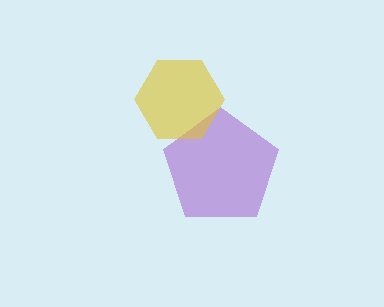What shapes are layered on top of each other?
The layered shapes are: a purple pentagon, a yellow hexagon.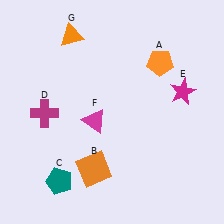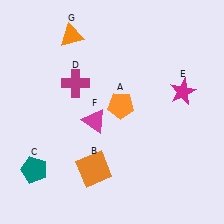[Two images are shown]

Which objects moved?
The objects that moved are: the orange pentagon (A), the teal pentagon (C), the magenta cross (D).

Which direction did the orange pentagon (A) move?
The orange pentagon (A) moved down.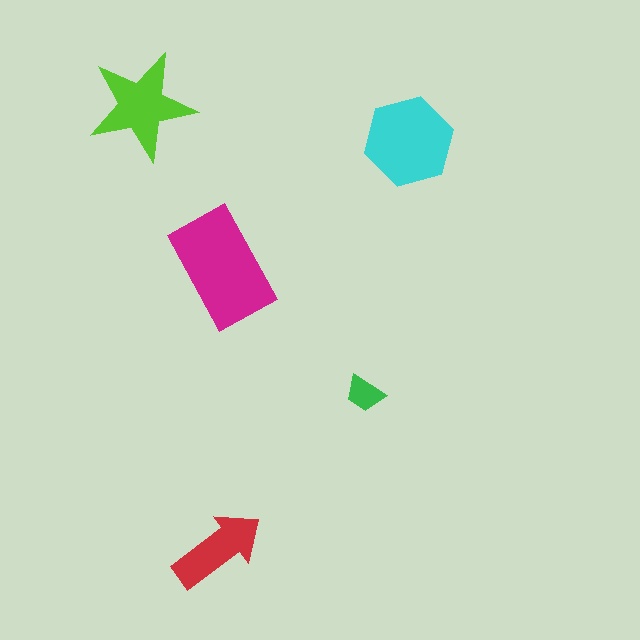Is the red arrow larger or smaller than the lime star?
Smaller.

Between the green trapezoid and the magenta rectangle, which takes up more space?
The magenta rectangle.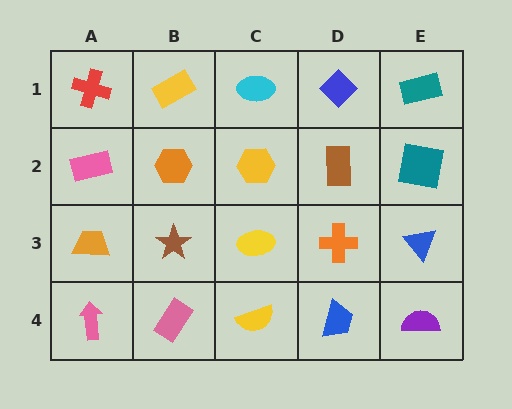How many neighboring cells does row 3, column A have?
3.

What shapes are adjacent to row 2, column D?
A blue diamond (row 1, column D), an orange cross (row 3, column D), a yellow hexagon (row 2, column C), a teal square (row 2, column E).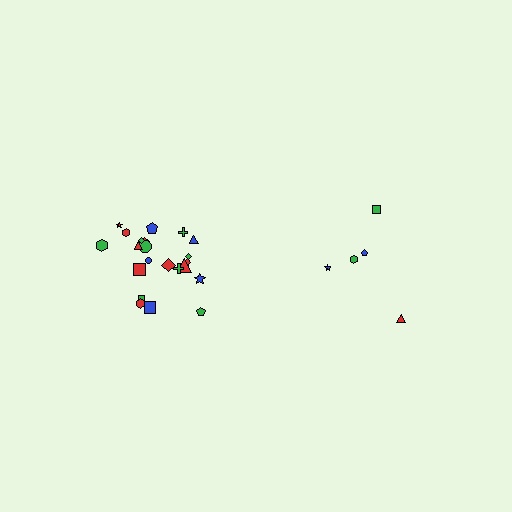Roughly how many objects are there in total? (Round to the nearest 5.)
Roughly 25 objects in total.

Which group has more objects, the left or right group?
The left group.